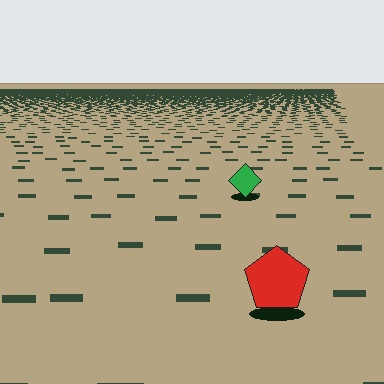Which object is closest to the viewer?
The red pentagon is closest. The texture marks near it are larger and more spread out.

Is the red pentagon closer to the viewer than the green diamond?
Yes. The red pentagon is closer — you can tell from the texture gradient: the ground texture is coarser near it.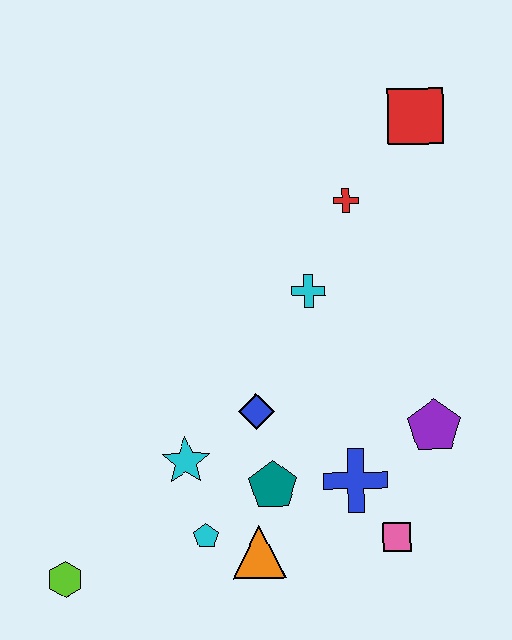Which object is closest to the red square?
The red cross is closest to the red square.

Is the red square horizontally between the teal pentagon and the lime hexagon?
No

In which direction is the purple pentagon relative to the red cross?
The purple pentagon is below the red cross.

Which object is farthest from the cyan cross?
The lime hexagon is farthest from the cyan cross.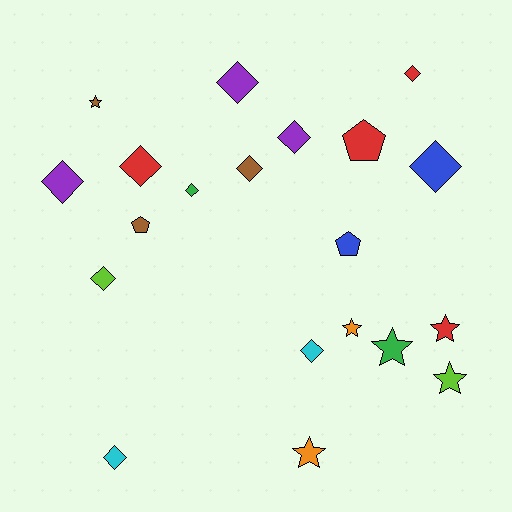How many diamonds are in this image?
There are 11 diamonds.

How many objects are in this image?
There are 20 objects.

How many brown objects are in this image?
There are 3 brown objects.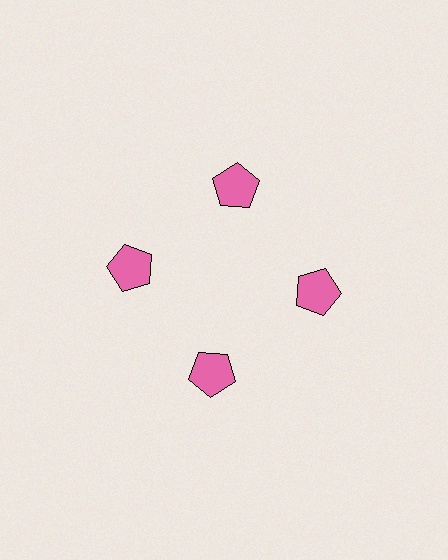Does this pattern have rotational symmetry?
Yes, this pattern has 4-fold rotational symmetry. It looks the same after rotating 90 degrees around the center.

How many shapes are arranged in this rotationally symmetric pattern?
There are 4 shapes, arranged in 4 groups of 1.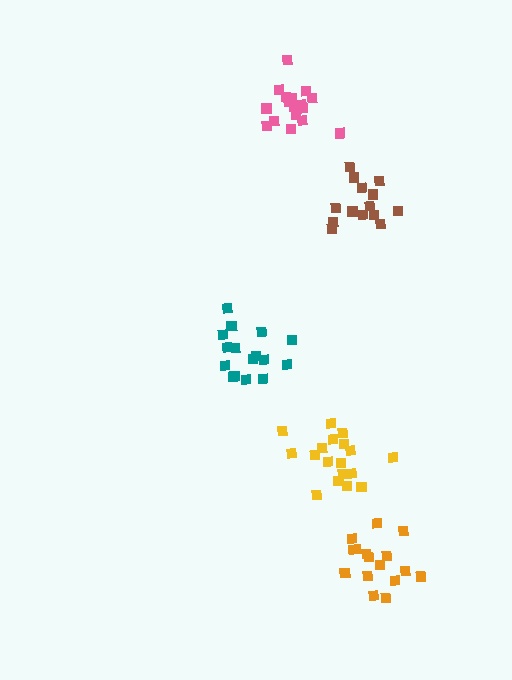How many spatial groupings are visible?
There are 5 spatial groupings.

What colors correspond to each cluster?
The clusters are colored: pink, teal, yellow, orange, brown.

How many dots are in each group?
Group 1: 18 dots, Group 2: 16 dots, Group 3: 18 dots, Group 4: 16 dots, Group 5: 14 dots (82 total).